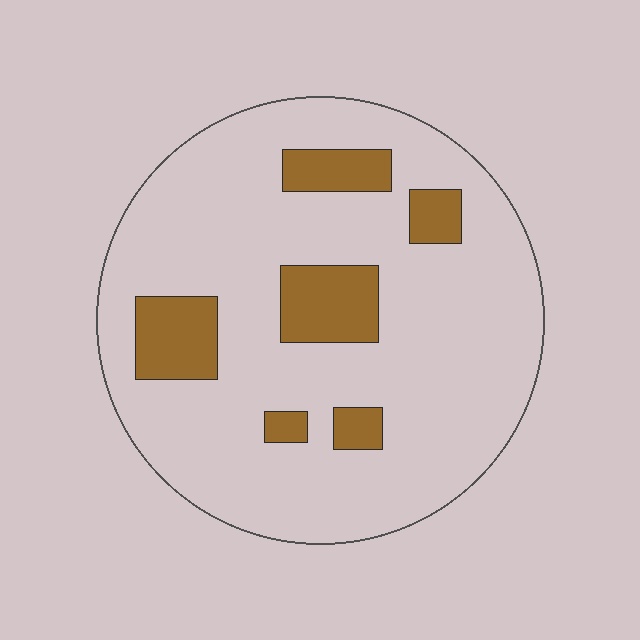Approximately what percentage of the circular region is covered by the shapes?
Approximately 15%.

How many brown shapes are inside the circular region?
6.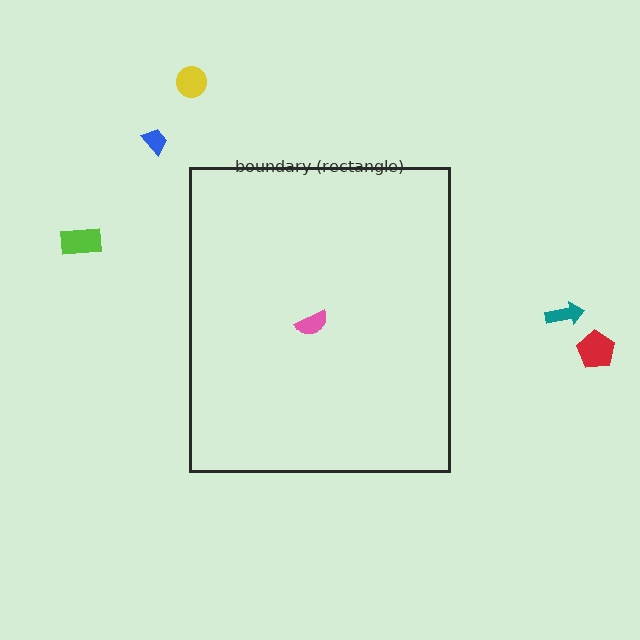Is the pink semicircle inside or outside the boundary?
Inside.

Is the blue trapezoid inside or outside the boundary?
Outside.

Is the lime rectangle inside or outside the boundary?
Outside.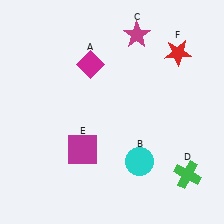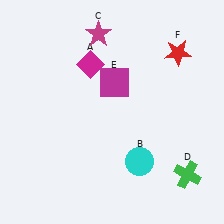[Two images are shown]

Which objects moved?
The objects that moved are: the magenta star (C), the magenta square (E).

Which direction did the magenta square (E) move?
The magenta square (E) moved up.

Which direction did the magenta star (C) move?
The magenta star (C) moved left.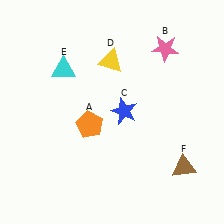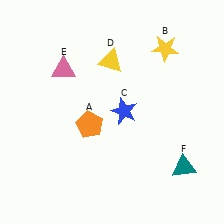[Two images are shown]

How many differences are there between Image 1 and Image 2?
There are 3 differences between the two images.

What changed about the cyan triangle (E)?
In Image 1, E is cyan. In Image 2, it changed to pink.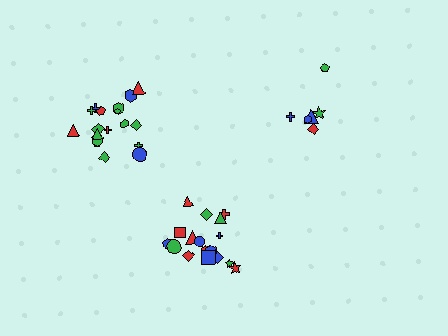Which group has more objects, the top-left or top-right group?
The top-left group.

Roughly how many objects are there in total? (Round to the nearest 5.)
Roughly 40 objects in total.